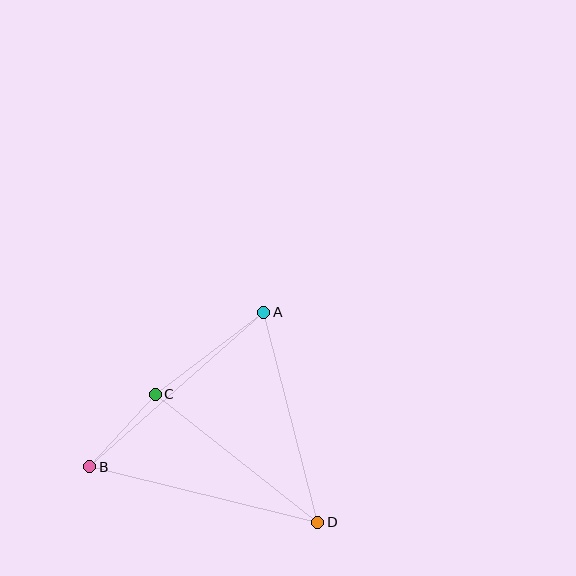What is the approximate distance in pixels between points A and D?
The distance between A and D is approximately 217 pixels.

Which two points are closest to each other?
Points B and C are closest to each other.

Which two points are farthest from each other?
Points B and D are farthest from each other.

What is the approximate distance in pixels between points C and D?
The distance between C and D is approximately 207 pixels.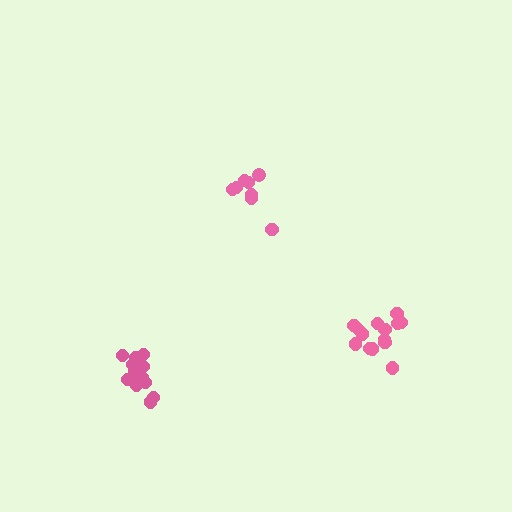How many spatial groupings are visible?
There are 3 spatial groupings.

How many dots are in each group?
Group 1: 14 dots, Group 2: 9 dots, Group 3: 13 dots (36 total).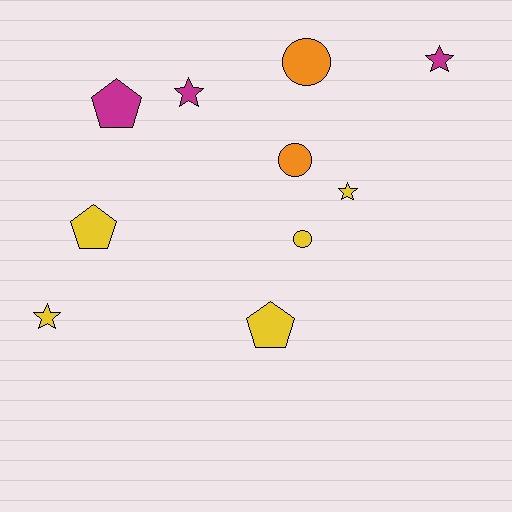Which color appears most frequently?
Yellow, with 5 objects.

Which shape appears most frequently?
Star, with 4 objects.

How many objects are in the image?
There are 10 objects.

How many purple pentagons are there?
There are no purple pentagons.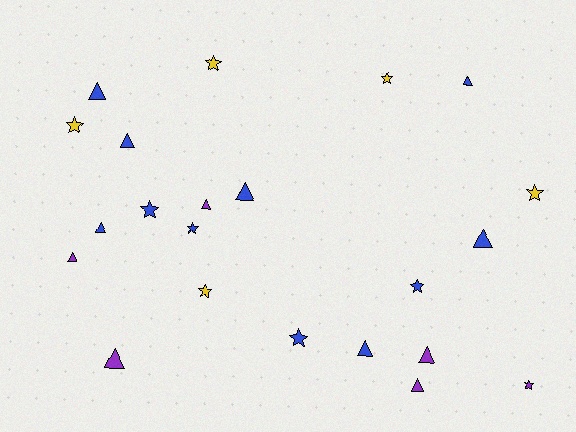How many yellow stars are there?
There are 5 yellow stars.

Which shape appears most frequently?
Triangle, with 12 objects.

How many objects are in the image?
There are 22 objects.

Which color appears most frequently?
Blue, with 11 objects.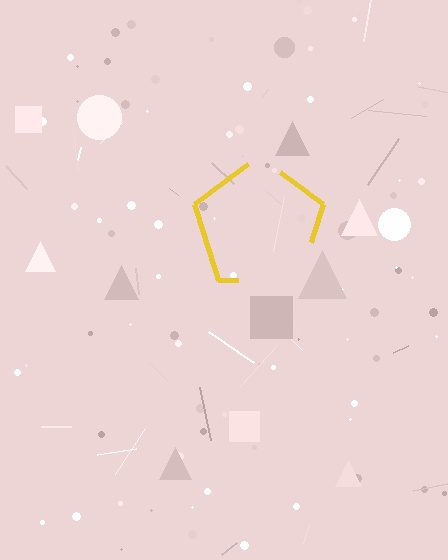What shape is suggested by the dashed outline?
The dashed outline suggests a pentagon.